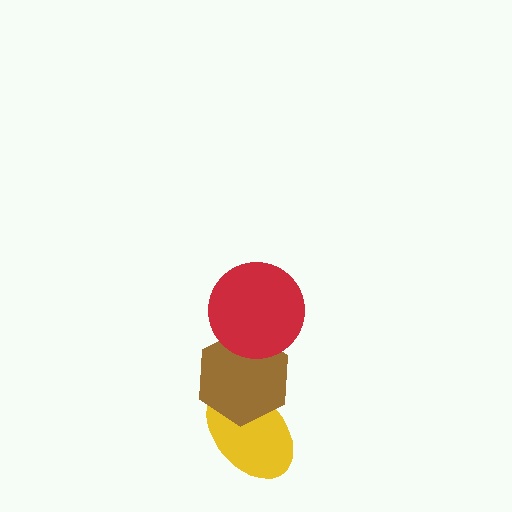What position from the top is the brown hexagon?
The brown hexagon is 2nd from the top.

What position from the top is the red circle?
The red circle is 1st from the top.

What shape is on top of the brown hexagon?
The red circle is on top of the brown hexagon.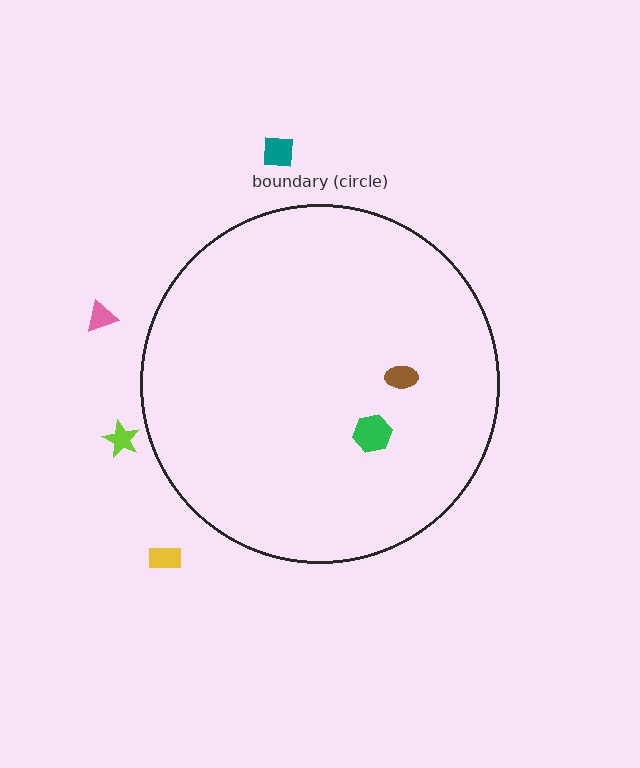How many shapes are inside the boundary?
2 inside, 4 outside.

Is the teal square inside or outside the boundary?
Outside.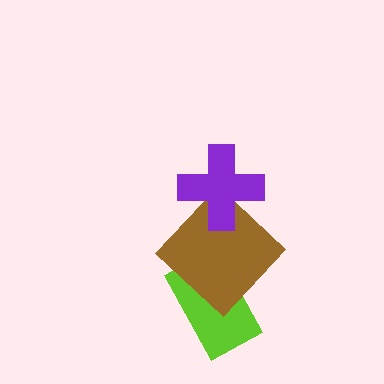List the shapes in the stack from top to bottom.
From top to bottom: the purple cross, the brown diamond, the lime rectangle.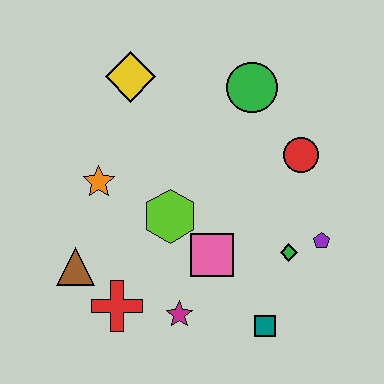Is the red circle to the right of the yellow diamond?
Yes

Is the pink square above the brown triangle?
Yes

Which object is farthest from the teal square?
The yellow diamond is farthest from the teal square.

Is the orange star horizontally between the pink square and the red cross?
No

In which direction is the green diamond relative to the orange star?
The green diamond is to the right of the orange star.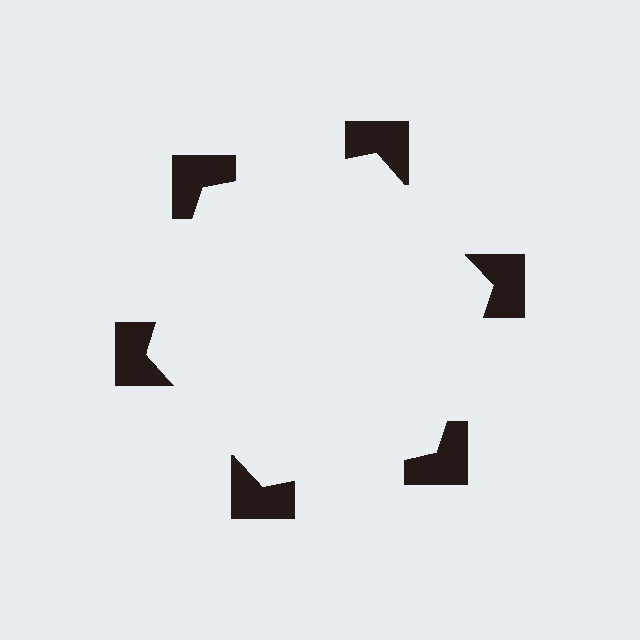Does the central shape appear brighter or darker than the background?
It typically appears slightly brighter than the background, even though no actual brightness change is drawn.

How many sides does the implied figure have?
6 sides.